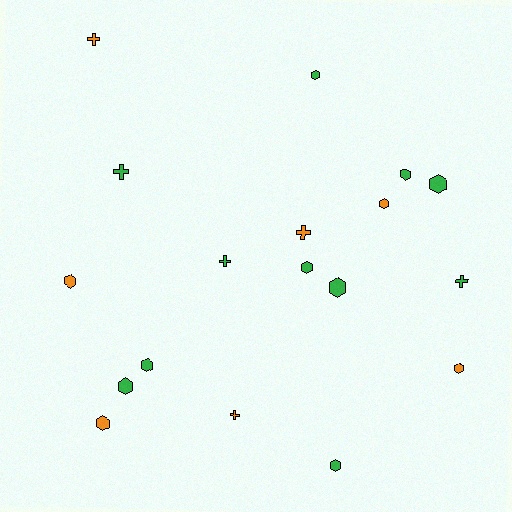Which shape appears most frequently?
Hexagon, with 12 objects.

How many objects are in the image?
There are 18 objects.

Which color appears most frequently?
Green, with 11 objects.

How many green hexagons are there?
There are 8 green hexagons.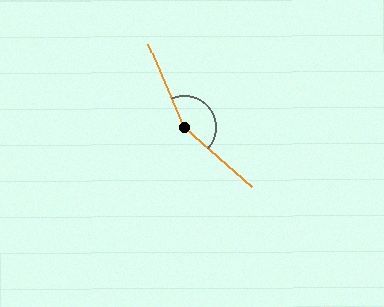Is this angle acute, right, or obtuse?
It is obtuse.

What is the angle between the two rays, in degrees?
Approximately 155 degrees.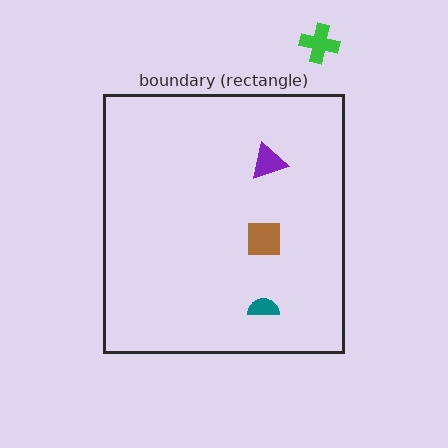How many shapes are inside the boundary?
3 inside, 1 outside.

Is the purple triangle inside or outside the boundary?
Inside.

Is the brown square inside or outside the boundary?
Inside.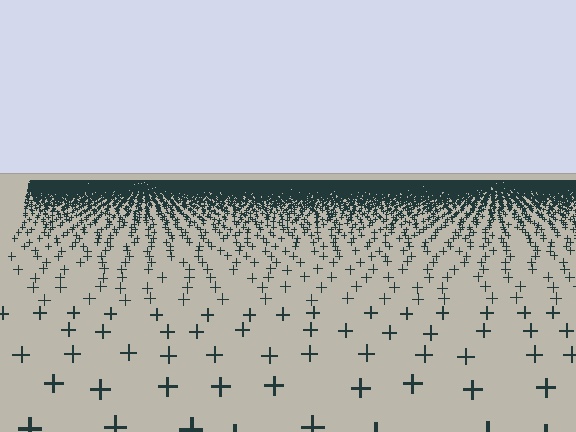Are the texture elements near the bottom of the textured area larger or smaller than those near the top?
Larger. Near the bottom, elements are closer to the viewer and appear at a bigger on-screen size.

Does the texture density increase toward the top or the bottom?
Density increases toward the top.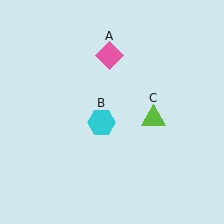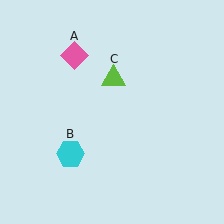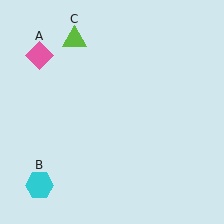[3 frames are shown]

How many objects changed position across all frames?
3 objects changed position: pink diamond (object A), cyan hexagon (object B), lime triangle (object C).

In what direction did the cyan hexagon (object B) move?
The cyan hexagon (object B) moved down and to the left.